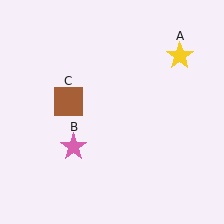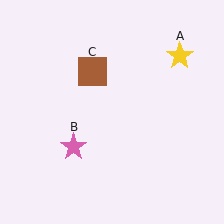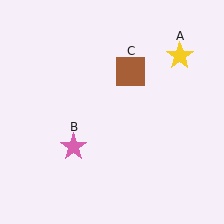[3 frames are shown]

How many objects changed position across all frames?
1 object changed position: brown square (object C).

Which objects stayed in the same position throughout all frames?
Yellow star (object A) and pink star (object B) remained stationary.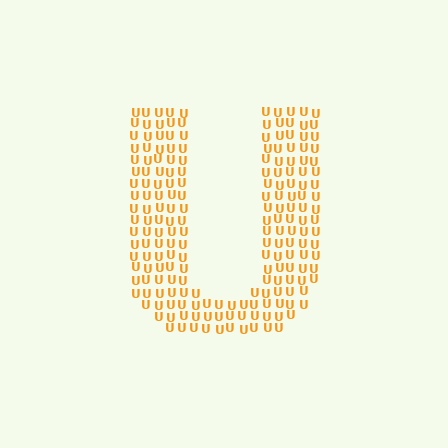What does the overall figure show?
The overall figure shows the letter U.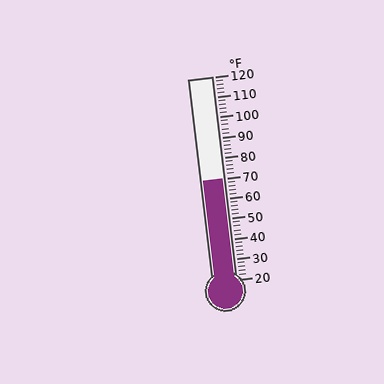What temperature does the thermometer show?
The thermometer shows approximately 70°F.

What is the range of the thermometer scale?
The thermometer scale ranges from 20°F to 120°F.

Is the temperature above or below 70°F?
The temperature is at 70°F.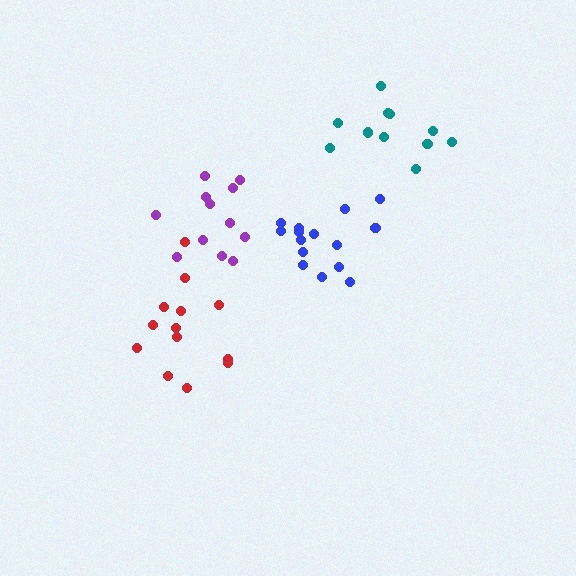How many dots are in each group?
Group 1: 12 dots, Group 2: 13 dots, Group 3: 15 dots, Group 4: 11 dots (51 total).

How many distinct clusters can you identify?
There are 4 distinct clusters.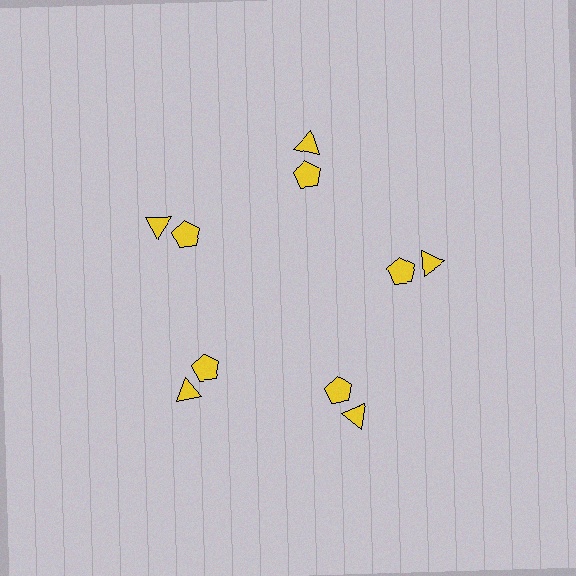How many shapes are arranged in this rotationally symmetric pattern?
There are 10 shapes, arranged in 5 groups of 2.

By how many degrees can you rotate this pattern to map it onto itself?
The pattern maps onto itself every 72 degrees of rotation.